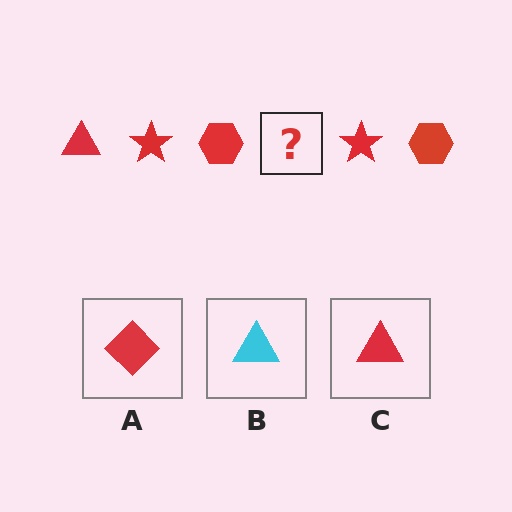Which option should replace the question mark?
Option C.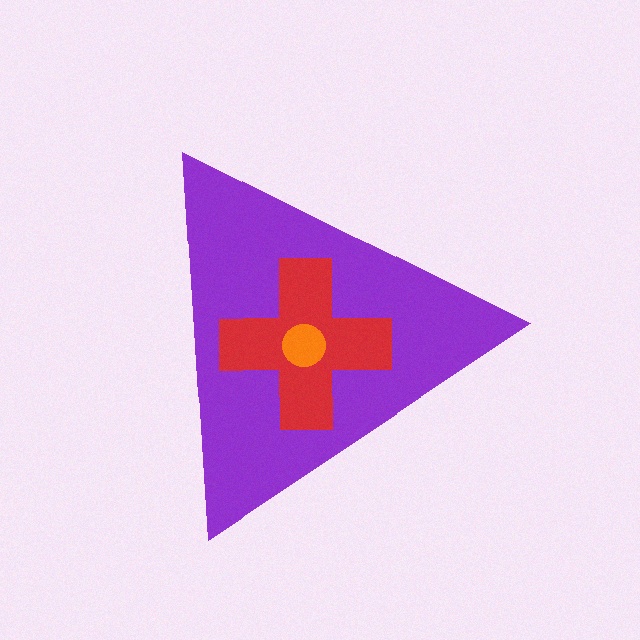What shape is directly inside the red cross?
The orange circle.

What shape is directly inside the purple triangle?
The red cross.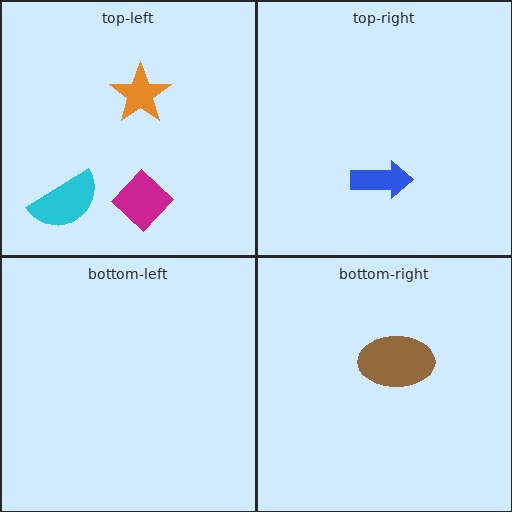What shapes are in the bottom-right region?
The brown ellipse.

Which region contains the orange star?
The top-left region.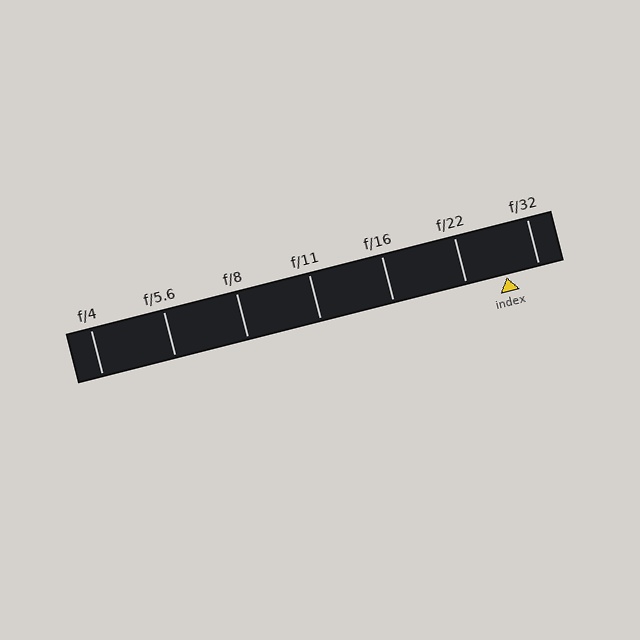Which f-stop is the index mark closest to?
The index mark is closest to f/32.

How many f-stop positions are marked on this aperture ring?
There are 7 f-stop positions marked.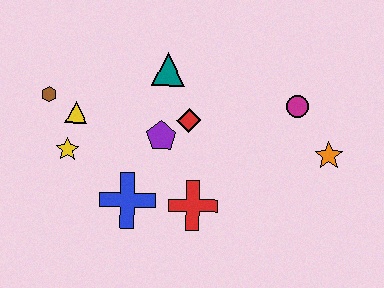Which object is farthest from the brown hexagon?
The orange star is farthest from the brown hexagon.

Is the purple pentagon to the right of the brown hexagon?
Yes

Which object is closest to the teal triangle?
The red diamond is closest to the teal triangle.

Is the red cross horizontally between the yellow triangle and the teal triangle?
No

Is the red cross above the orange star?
No